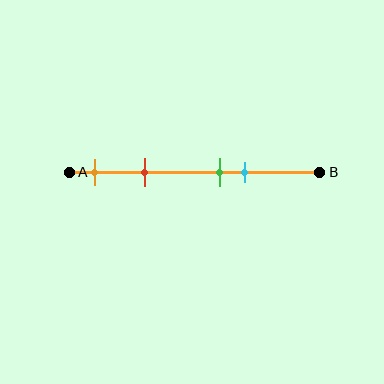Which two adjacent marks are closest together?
The green and cyan marks are the closest adjacent pair.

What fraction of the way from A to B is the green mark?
The green mark is approximately 60% (0.6) of the way from A to B.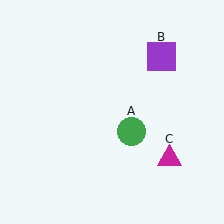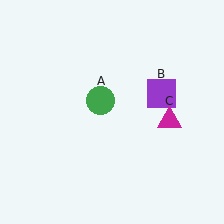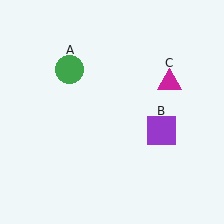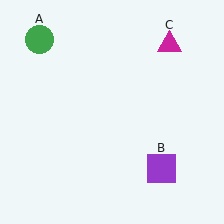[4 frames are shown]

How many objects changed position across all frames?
3 objects changed position: green circle (object A), purple square (object B), magenta triangle (object C).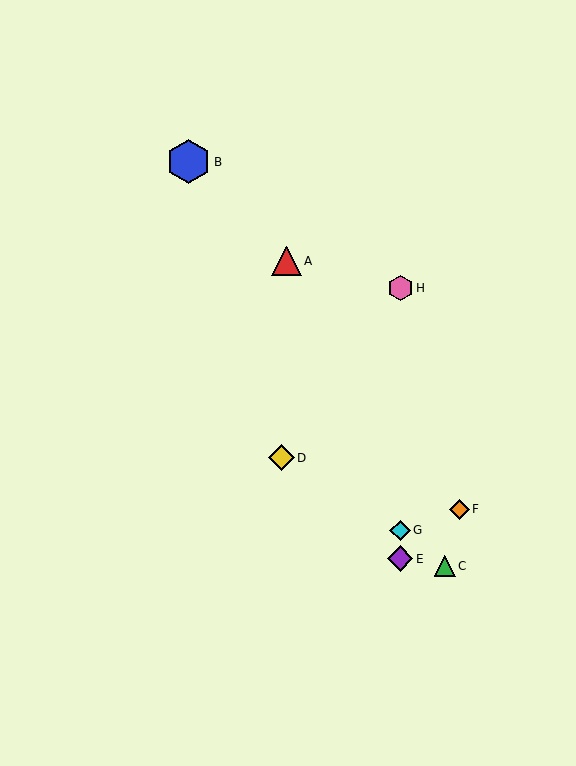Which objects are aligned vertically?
Objects E, G, H are aligned vertically.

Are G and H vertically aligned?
Yes, both are at x≈400.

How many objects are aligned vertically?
3 objects (E, G, H) are aligned vertically.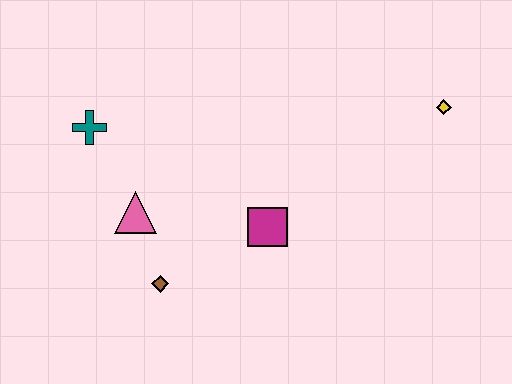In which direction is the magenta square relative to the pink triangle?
The magenta square is to the right of the pink triangle.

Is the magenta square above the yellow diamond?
No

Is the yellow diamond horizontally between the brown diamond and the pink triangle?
No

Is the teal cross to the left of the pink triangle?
Yes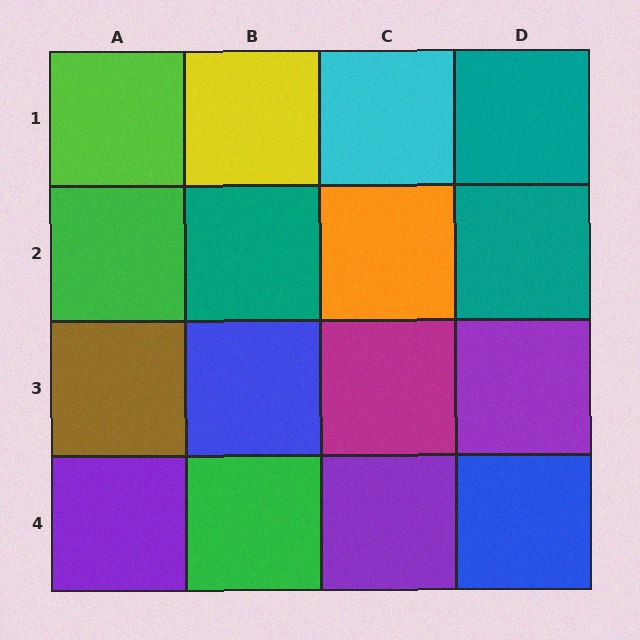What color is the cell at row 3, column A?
Brown.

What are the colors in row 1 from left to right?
Lime, yellow, cyan, teal.